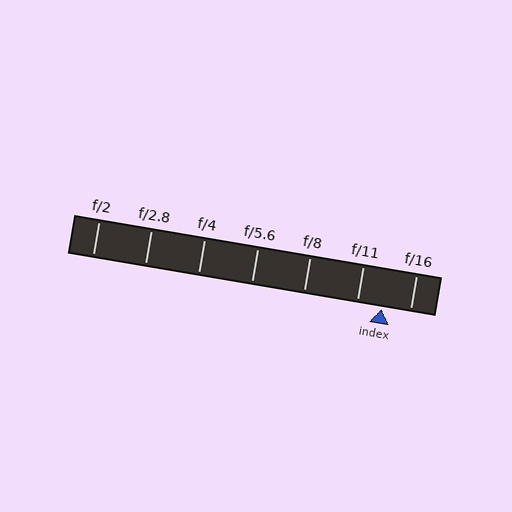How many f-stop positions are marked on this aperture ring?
There are 7 f-stop positions marked.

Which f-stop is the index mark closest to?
The index mark is closest to f/11.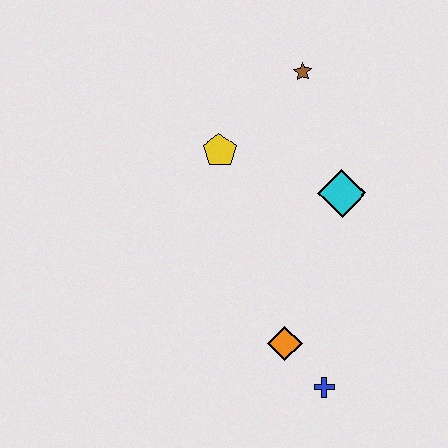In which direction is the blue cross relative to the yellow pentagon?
The blue cross is below the yellow pentagon.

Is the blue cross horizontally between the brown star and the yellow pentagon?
No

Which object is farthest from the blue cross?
The brown star is farthest from the blue cross.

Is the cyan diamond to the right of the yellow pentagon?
Yes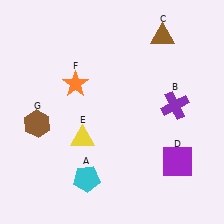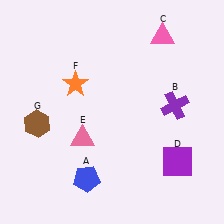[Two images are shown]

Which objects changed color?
A changed from cyan to blue. C changed from brown to pink. E changed from yellow to pink.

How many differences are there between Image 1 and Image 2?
There are 3 differences between the two images.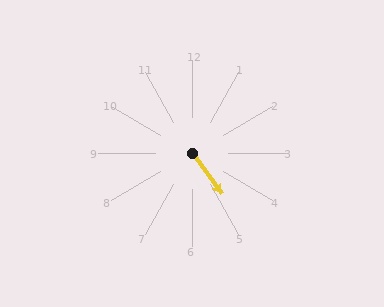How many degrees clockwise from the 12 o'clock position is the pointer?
Approximately 144 degrees.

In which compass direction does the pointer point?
Southeast.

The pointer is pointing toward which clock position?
Roughly 5 o'clock.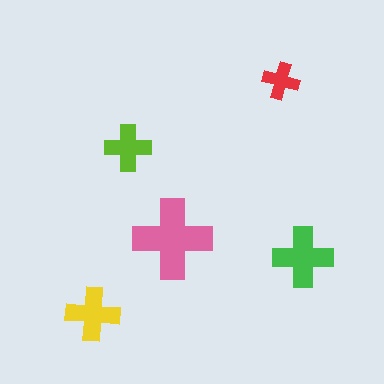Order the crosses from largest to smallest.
the pink one, the green one, the yellow one, the lime one, the red one.